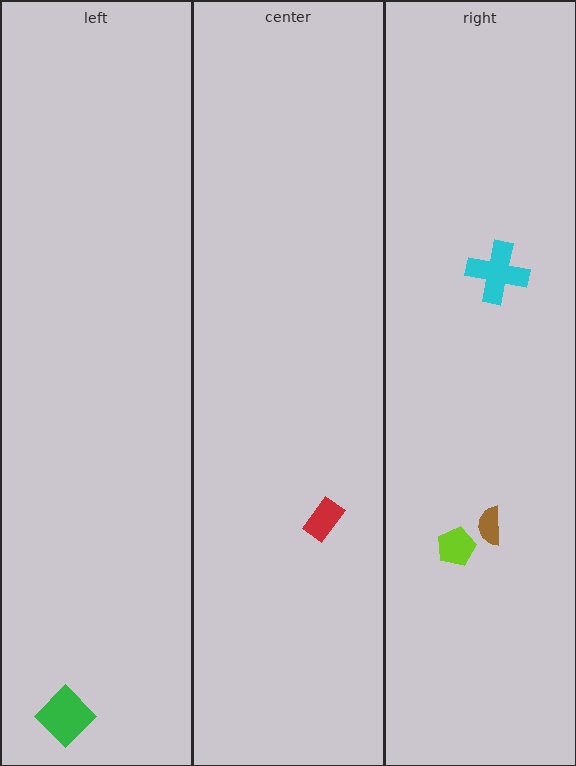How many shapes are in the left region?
1.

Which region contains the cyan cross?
The right region.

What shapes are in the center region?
The red rectangle.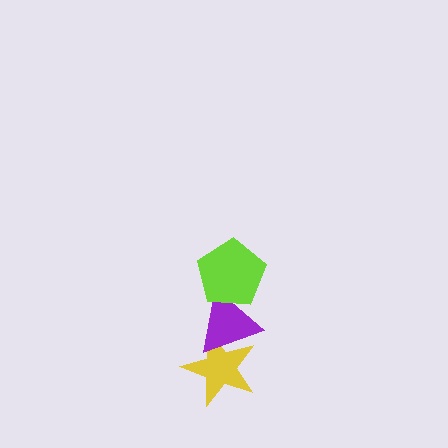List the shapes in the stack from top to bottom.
From top to bottom: the lime pentagon, the purple triangle, the yellow star.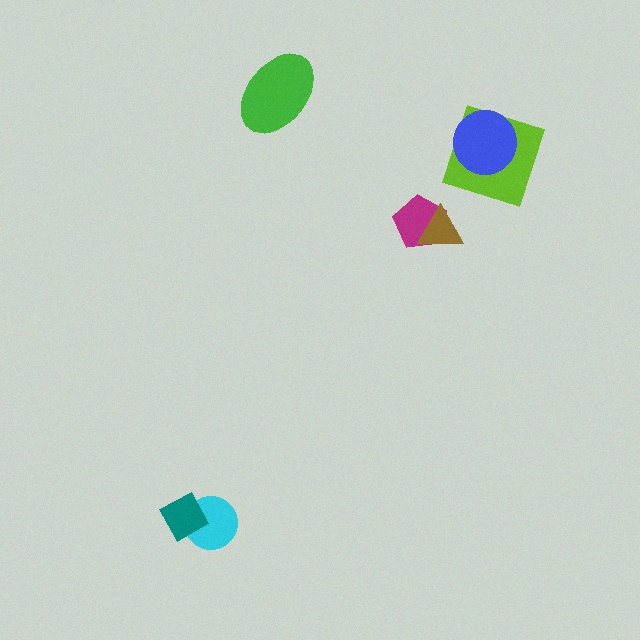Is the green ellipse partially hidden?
No, no other shape covers it.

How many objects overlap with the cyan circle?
1 object overlaps with the cyan circle.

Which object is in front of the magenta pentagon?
The brown triangle is in front of the magenta pentagon.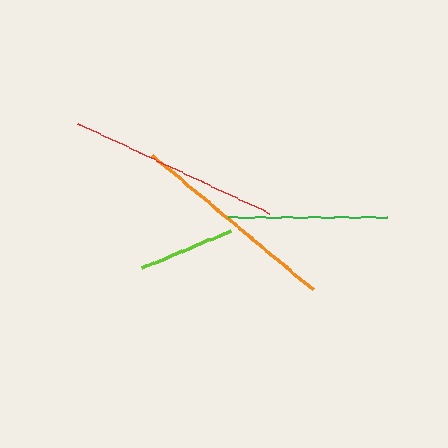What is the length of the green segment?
The green segment is approximately 159 pixels long.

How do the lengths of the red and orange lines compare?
The red and orange lines are approximately the same length.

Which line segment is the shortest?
The lime line is the shortest at approximately 95 pixels.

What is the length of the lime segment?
The lime segment is approximately 95 pixels long.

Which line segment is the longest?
The red line is the longest at approximately 212 pixels.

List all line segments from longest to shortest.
From longest to shortest: red, orange, green, lime.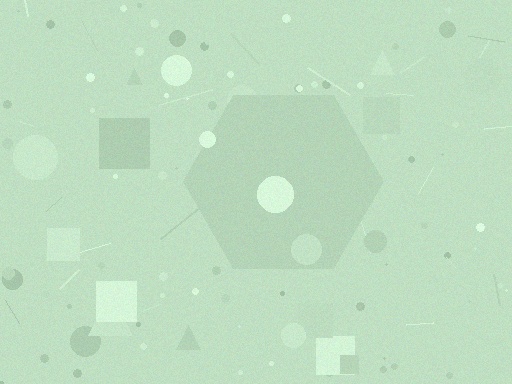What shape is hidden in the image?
A hexagon is hidden in the image.